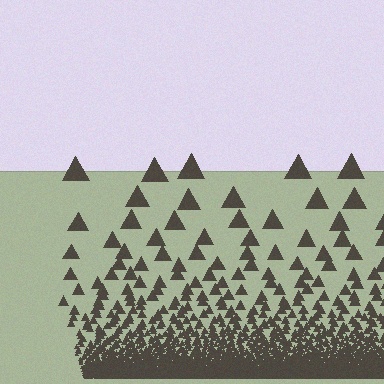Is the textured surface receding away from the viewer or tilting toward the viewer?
The surface appears to tilt toward the viewer. Texture elements get larger and sparser toward the top.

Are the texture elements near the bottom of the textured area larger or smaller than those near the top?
Smaller. The gradient is inverted — elements near the bottom are smaller and denser.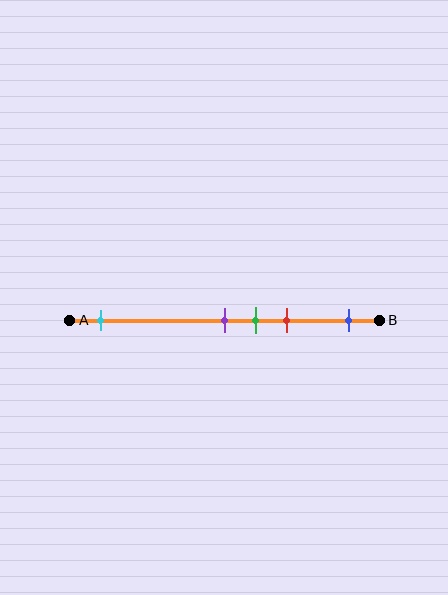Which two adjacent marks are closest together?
The purple and green marks are the closest adjacent pair.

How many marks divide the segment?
There are 5 marks dividing the segment.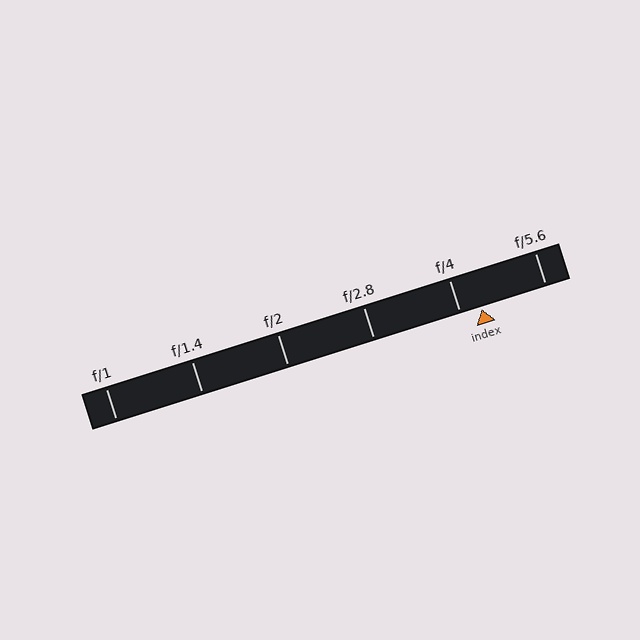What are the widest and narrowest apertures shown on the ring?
The widest aperture shown is f/1 and the narrowest is f/5.6.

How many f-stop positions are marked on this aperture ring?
There are 6 f-stop positions marked.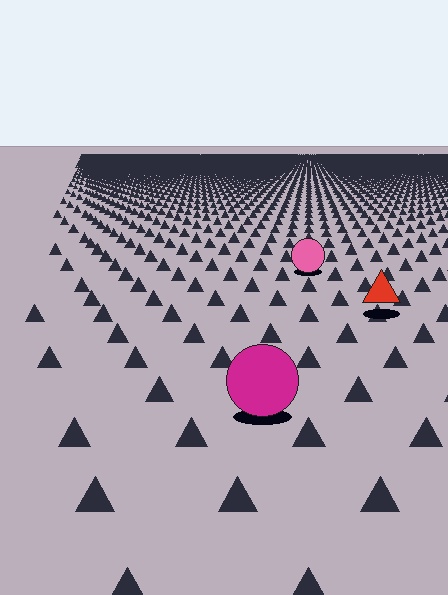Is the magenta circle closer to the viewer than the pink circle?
Yes. The magenta circle is closer — you can tell from the texture gradient: the ground texture is coarser near it.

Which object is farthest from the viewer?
The pink circle is farthest from the viewer. It appears smaller and the ground texture around it is denser.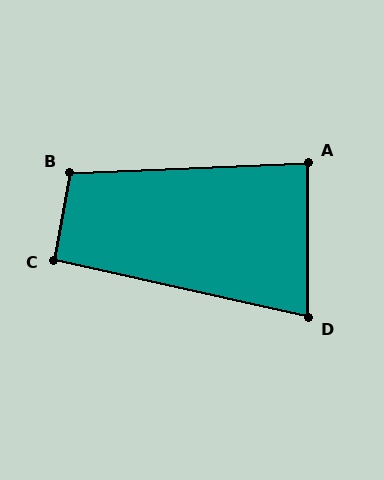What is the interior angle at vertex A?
Approximately 88 degrees (approximately right).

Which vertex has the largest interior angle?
B, at approximately 103 degrees.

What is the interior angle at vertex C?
Approximately 92 degrees (approximately right).